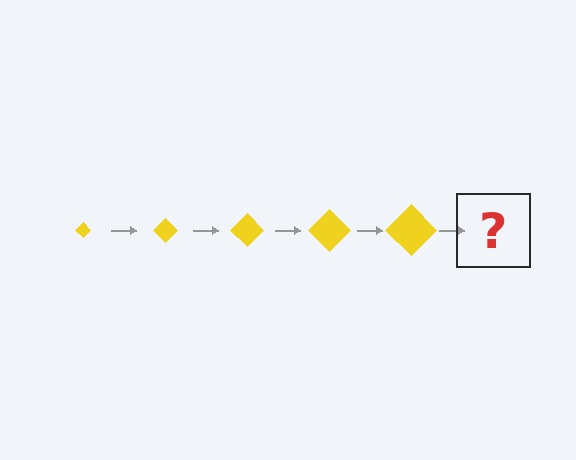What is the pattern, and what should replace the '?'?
The pattern is that the diamond gets progressively larger each step. The '?' should be a yellow diamond, larger than the previous one.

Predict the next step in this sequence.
The next step is a yellow diamond, larger than the previous one.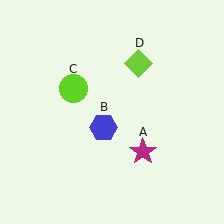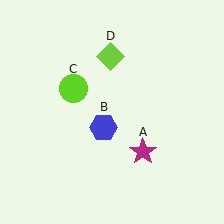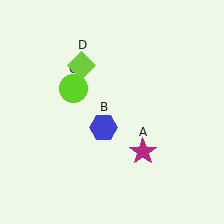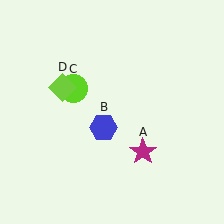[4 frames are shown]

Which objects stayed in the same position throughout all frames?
Magenta star (object A) and blue hexagon (object B) and lime circle (object C) remained stationary.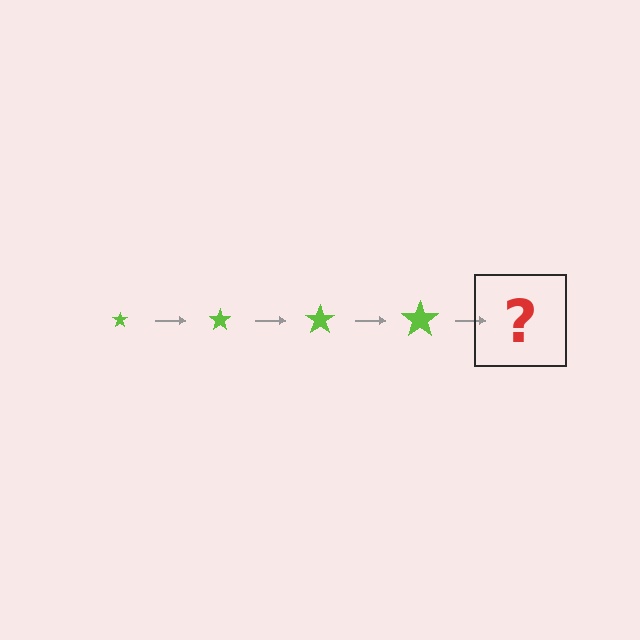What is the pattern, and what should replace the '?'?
The pattern is that the star gets progressively larger each step. The '?' should be a lime star, larger than the previous one.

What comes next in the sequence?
The next element should be a lime star, larger than the previous one.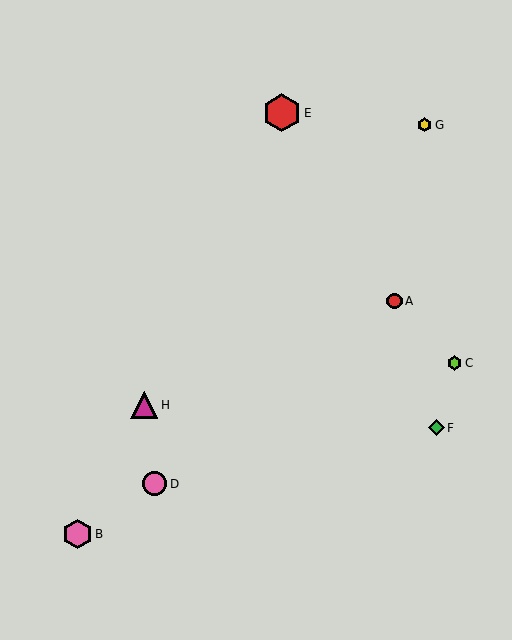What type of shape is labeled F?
Shape F is a green diamond.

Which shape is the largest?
The red hexagon (labeled E) is the largest.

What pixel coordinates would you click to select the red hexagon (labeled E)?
Click at (282, 113) to select the red hexagon E.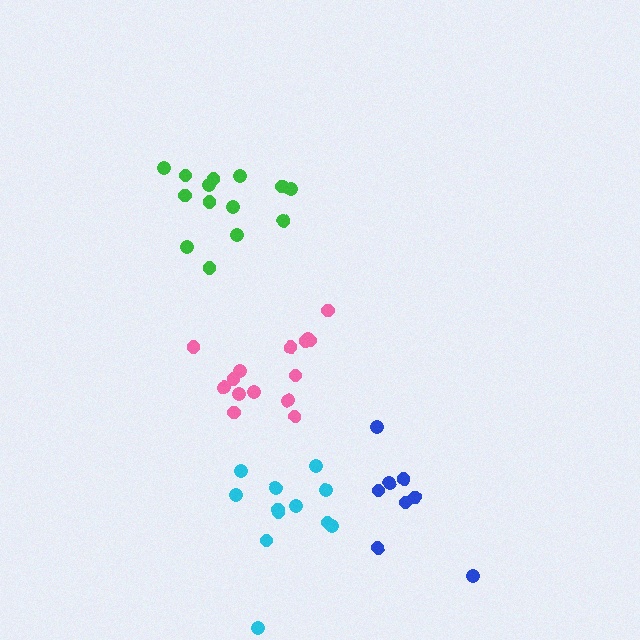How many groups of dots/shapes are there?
There are 4 groups.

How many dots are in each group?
Group 1: 9 dots, Group 2: 15 dots, Group 3: 12 dots, Group 4: 14 dots (50 total).